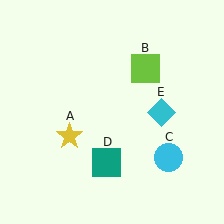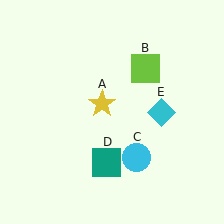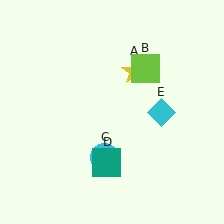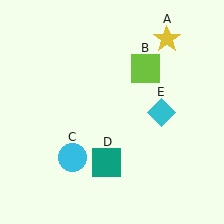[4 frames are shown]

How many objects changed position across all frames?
2 objects changed position: yellow star (object A), cyan circle (object C).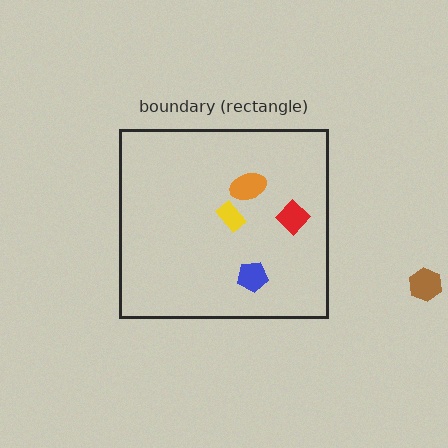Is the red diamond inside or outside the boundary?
Inside.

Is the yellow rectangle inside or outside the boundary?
Inside.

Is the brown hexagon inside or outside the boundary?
Outside.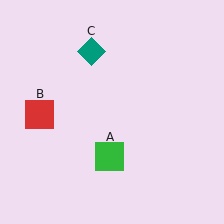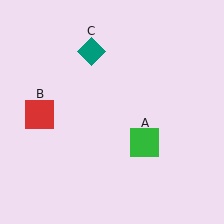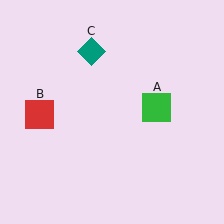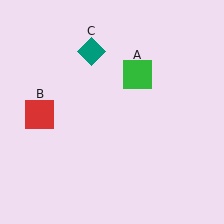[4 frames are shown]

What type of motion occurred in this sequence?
The green square (object A) rotated counterclockwise around the center of the scene.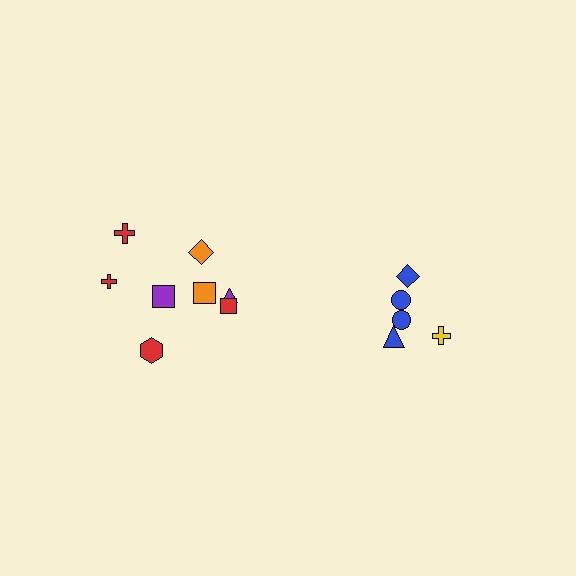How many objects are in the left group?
There are 8 objects.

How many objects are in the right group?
There are 5 objects.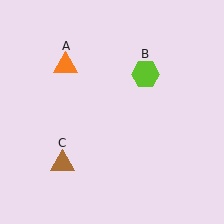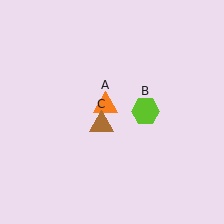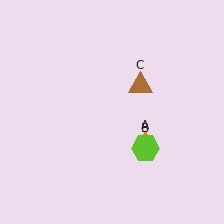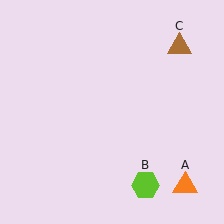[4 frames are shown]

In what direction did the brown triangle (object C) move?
The brown triangle (object C) moved up and to the right.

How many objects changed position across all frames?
3 objects changed position: orange triangle (object A), lime hexagon (object B), brown triangle (object C).